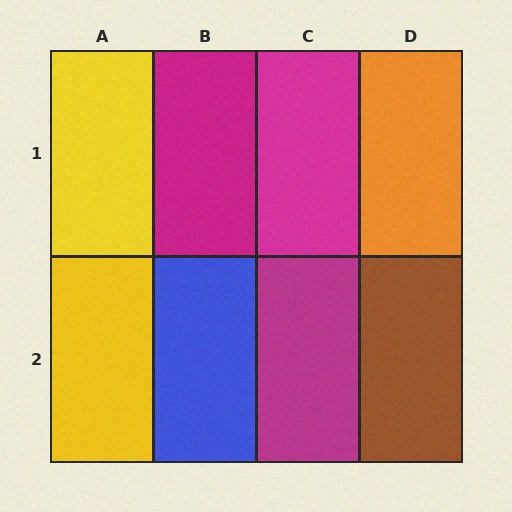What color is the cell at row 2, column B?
Blue.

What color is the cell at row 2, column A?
Yellow.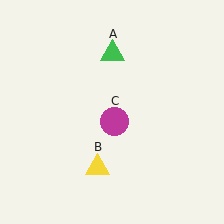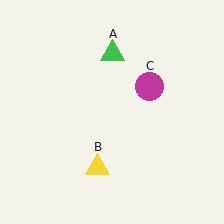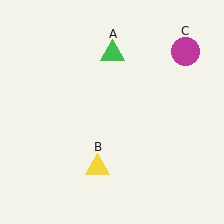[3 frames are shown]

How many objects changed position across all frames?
1 object changed position: magenta circle (object C).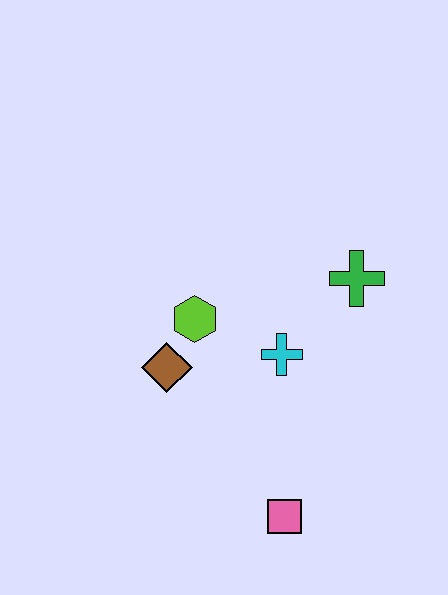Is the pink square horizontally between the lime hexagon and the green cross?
Yes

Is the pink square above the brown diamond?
No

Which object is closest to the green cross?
The cyan cross is closest to the green cross.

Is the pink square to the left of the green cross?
Yes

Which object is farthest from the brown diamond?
The green cross is farthest from the brown diamond.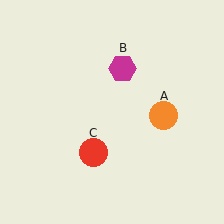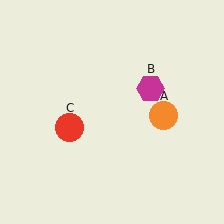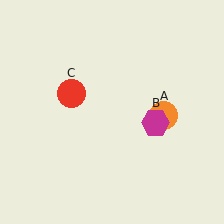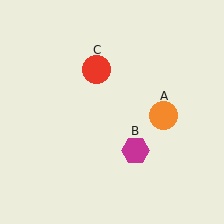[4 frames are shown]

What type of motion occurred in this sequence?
The magenta hexagon (object B), red circle (object C) rotated clockwise around the center of the scene.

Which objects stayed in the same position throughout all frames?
Orange circle (object A) remained stationary.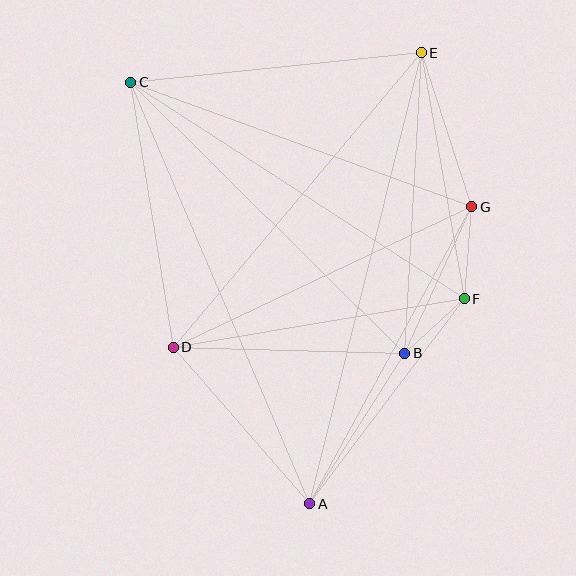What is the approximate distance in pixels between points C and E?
The distance between C and E is approximately 292 pixels.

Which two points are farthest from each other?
Points A and E are farthest from each other.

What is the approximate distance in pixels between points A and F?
The distance between A and F is approximately 257 pixels.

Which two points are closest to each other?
Points B and F are closest to each other.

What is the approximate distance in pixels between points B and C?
The distance between B and C is approximately 385 pixels.